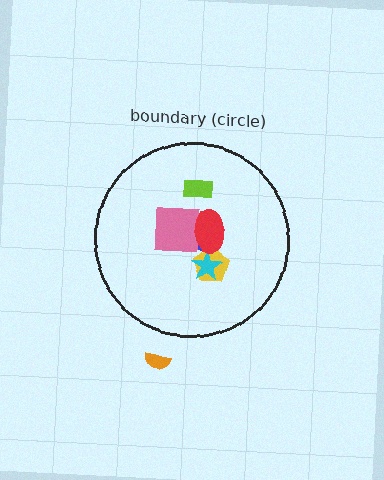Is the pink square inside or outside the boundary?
Inside.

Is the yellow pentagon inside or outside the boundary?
Inside.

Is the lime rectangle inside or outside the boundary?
Inside.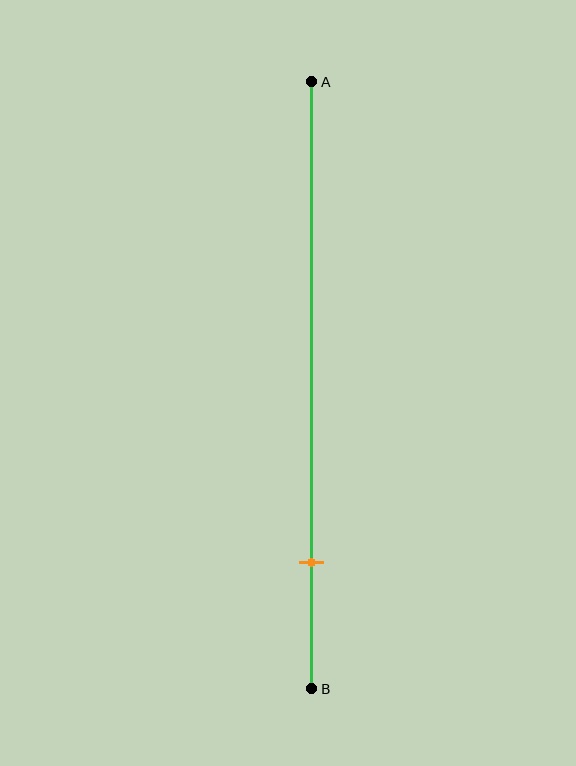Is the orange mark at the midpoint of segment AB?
No, the mark is at about 80% from A, not at the 50% midpoint.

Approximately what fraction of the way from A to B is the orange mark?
The orange mark is approximately 80% of the way from A to B.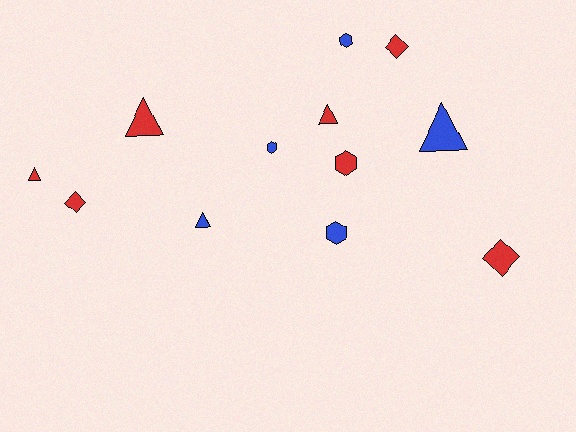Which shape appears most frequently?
Triangle, with 5 objects.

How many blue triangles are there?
There are 2 blue triangles.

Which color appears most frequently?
Red, with 7 objects.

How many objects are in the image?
There are 12 objects.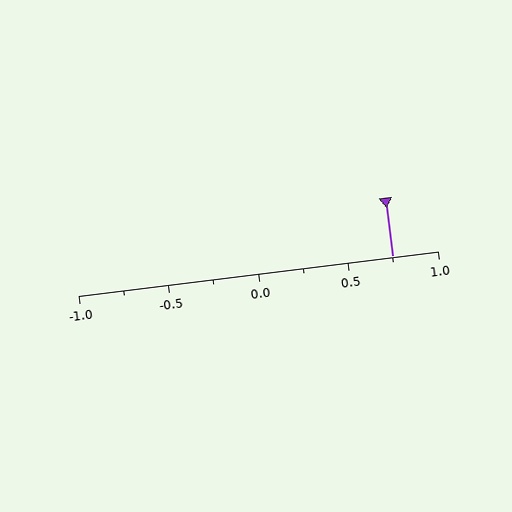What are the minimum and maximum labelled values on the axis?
The axis runs from -1.0 to 1.0.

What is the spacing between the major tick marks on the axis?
The major ticks are spaced 0.5 apart.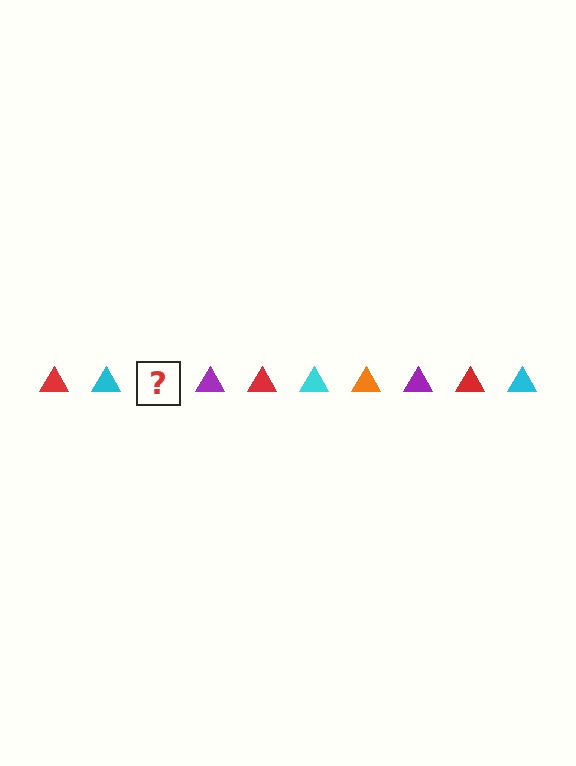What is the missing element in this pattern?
The missing element is an orange triangle.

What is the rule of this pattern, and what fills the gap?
The rule is that the pattern cycles through red, cyan, orange, purple triangles. The gap should be filled with an orange triangle.